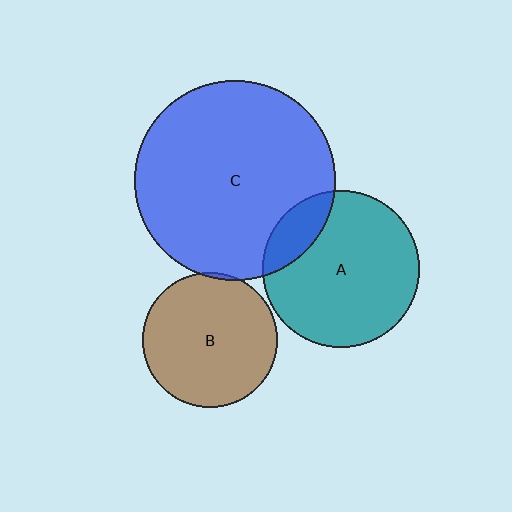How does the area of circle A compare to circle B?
Approximately 1.3 times.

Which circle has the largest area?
Circle C (blue).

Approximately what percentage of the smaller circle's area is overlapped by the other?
Approximately 15%.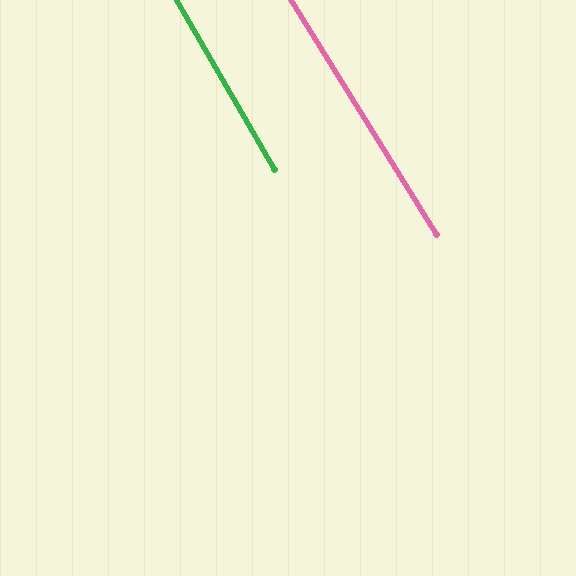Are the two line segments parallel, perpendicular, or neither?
Parallel — their directions differ by only 1.9°.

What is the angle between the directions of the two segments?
Approximately 2 degrees.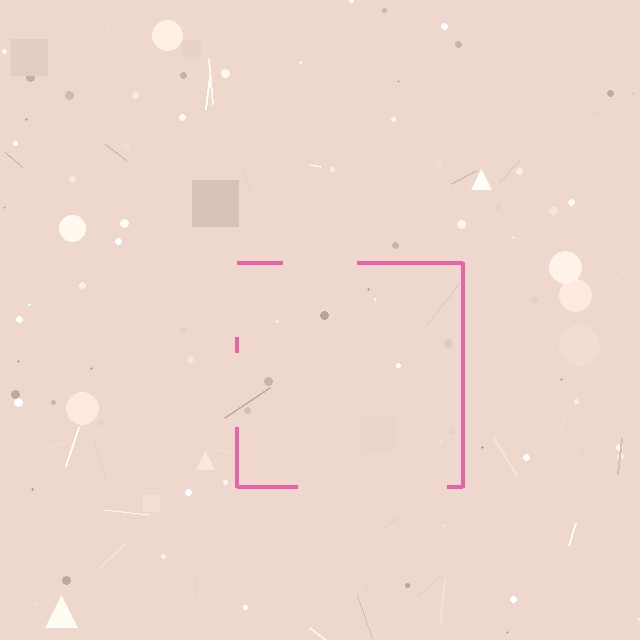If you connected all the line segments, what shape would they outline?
They would outline a square.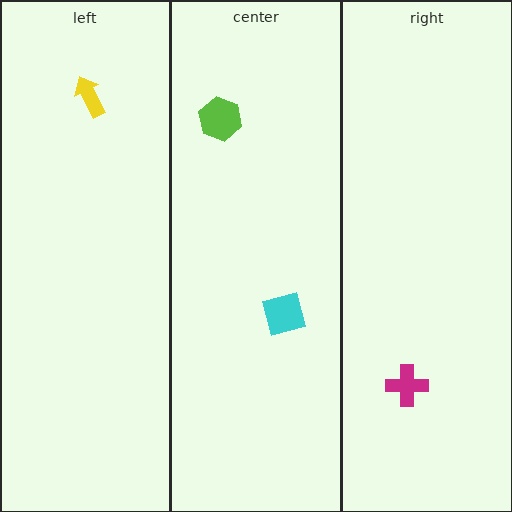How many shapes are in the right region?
1.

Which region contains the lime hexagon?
The center region.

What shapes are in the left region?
The yellow arrow.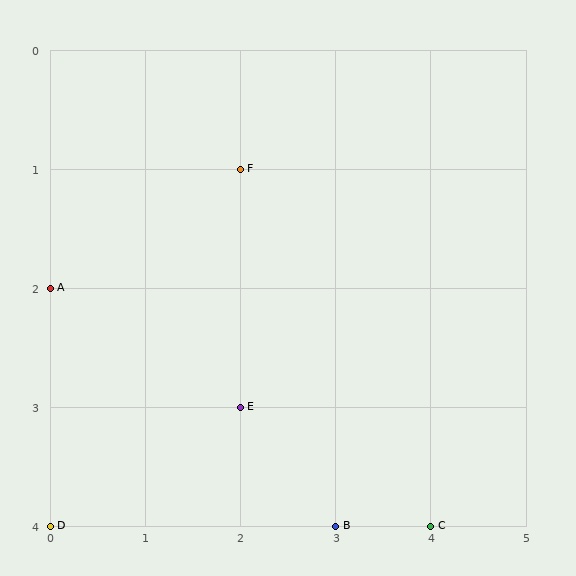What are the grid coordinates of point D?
Point D is at grid coordinates (0, 4).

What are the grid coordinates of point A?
Point A is at grid coordinates (0, 2).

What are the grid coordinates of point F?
Point F is at grid coordinates (2, 1).